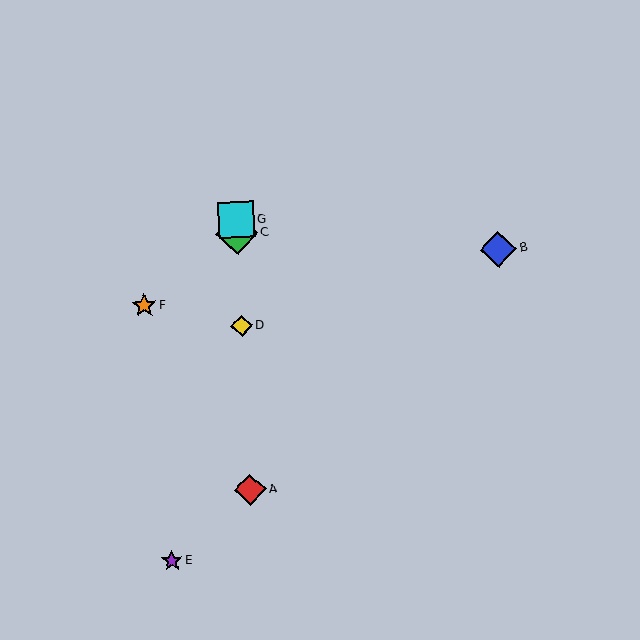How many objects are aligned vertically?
4 objects (A, C, D, G) are aligned vertically.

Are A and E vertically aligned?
No, A is at x≈250 and E is at x≈172.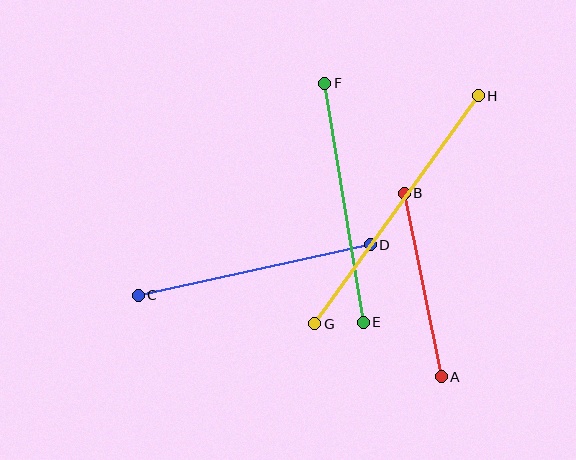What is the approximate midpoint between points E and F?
The midpoint is at approximately (344, 203) pixels.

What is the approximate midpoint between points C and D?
The midpoint is at approximately (254, 270) pixels.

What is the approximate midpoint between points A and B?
The midpoint is at approximately (423, 285) pixels.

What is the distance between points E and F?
The distance is approximately 242 pixels.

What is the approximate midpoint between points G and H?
The midpoint is at approximately (396, 210) pixels.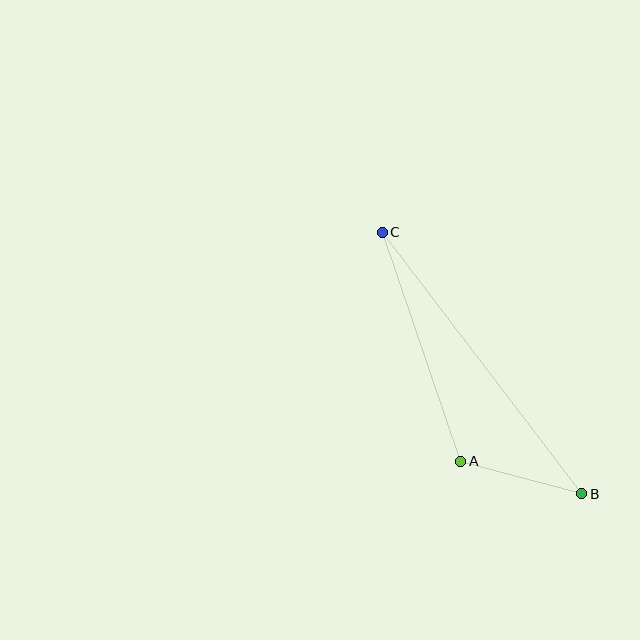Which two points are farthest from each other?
Points B and C are farthest from each other.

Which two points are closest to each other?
Points A and B are closest to each other.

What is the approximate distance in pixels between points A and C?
The distance between A and C is approximately 242 pixels.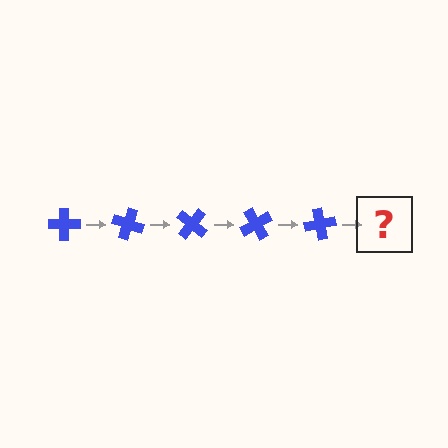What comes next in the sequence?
The next element should be a blue cross rotated 100 degrees.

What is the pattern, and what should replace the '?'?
The pattern is that the cross rotates 20 degrees each step. The '?' should be a blue cross rotated 100 degrees.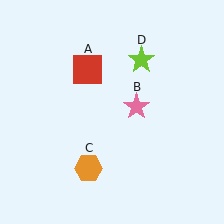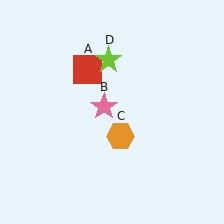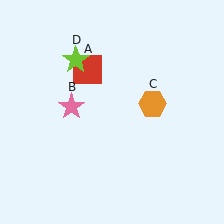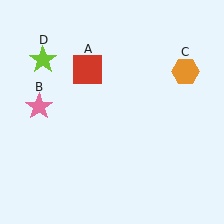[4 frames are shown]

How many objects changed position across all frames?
3 objects changed position: pink star (object B), orange hexagon (object C), lime star (object D).